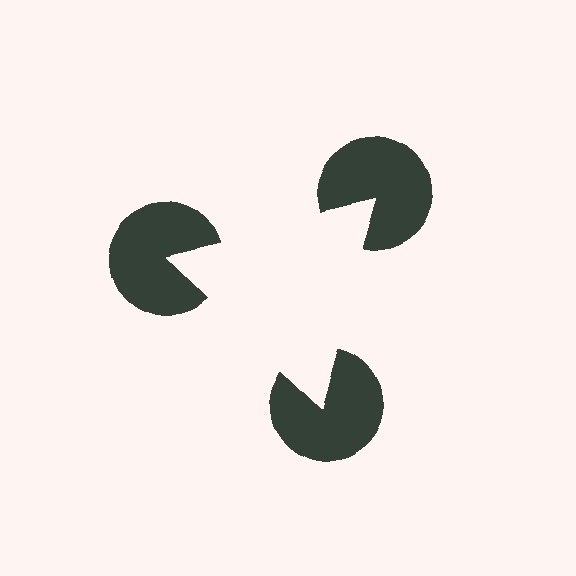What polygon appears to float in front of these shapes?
An illusory triangle — its edges are inferred from the aligned wedge cuts in the pac-man discs, not physically drawn.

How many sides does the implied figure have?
3 sides.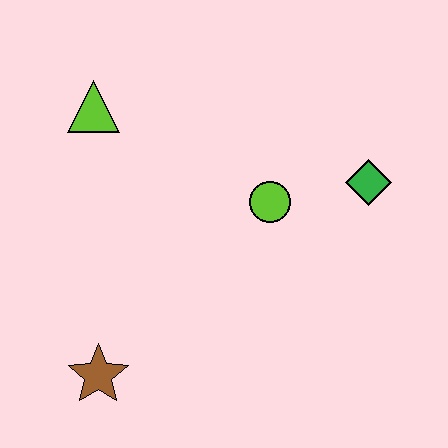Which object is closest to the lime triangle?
The lime circle is closest to the lime triangle.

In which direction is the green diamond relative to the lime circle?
The green diamond is to the right of the lime circle.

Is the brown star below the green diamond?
Yes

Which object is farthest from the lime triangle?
The green diamond is farthest from the lime triangle.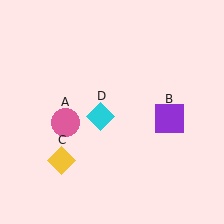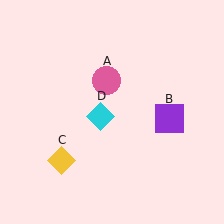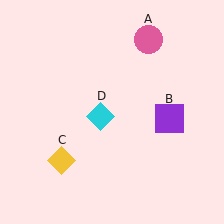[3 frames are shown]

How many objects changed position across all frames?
1 object changed position: pink circle (object A).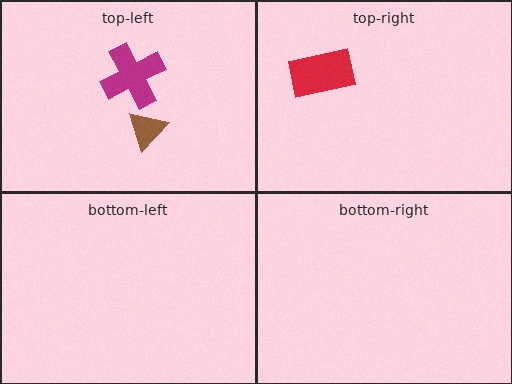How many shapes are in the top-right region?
1.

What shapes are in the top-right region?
The red rectangle.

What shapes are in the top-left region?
The magenta cross, the brown triangle.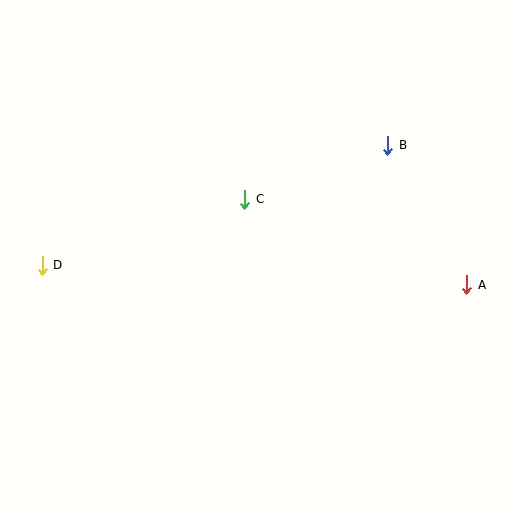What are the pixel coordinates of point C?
Point C is at (245, 199).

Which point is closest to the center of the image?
Point C at (245, 199) is closest to the center.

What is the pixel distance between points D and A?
The distance between D and A is 425 pixels.